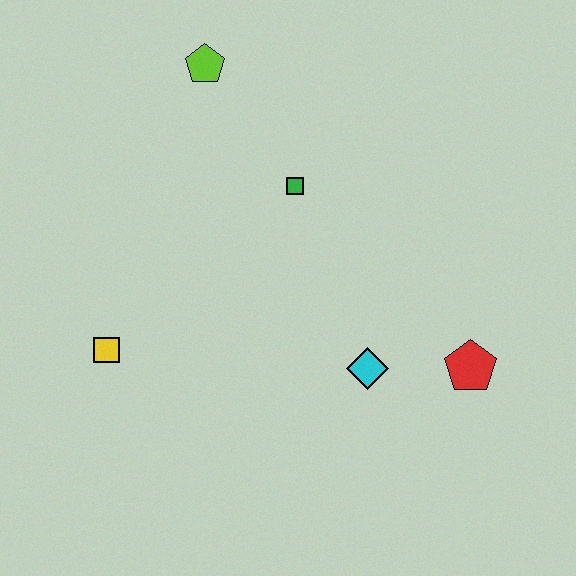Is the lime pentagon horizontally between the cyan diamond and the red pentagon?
No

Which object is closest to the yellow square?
The green square is closest to the yellow square.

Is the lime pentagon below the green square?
No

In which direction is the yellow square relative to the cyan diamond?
The yellow square is to the left of the cyan diamond.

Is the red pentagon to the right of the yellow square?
Yes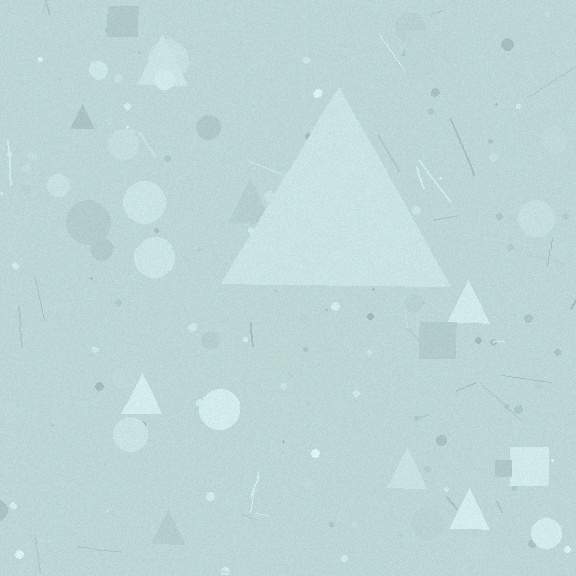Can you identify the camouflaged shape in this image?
The camouflaged shape is a triangle.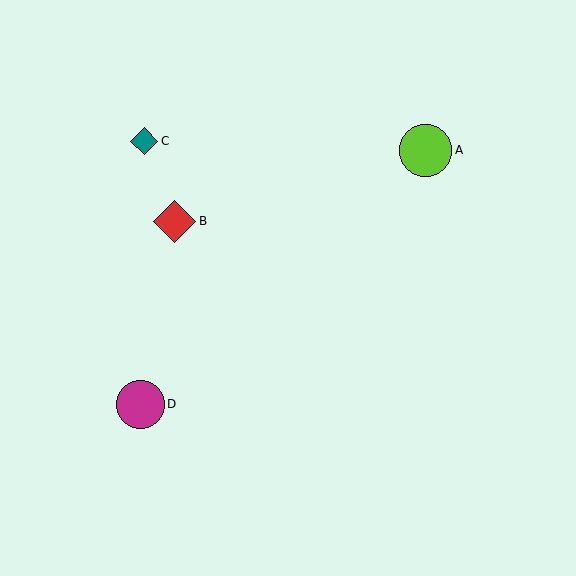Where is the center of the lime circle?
The center of the lime circle is at (426, 150).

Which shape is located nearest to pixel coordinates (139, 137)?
The teal diamond (labeled C) at (144, 141) is nearest to that location.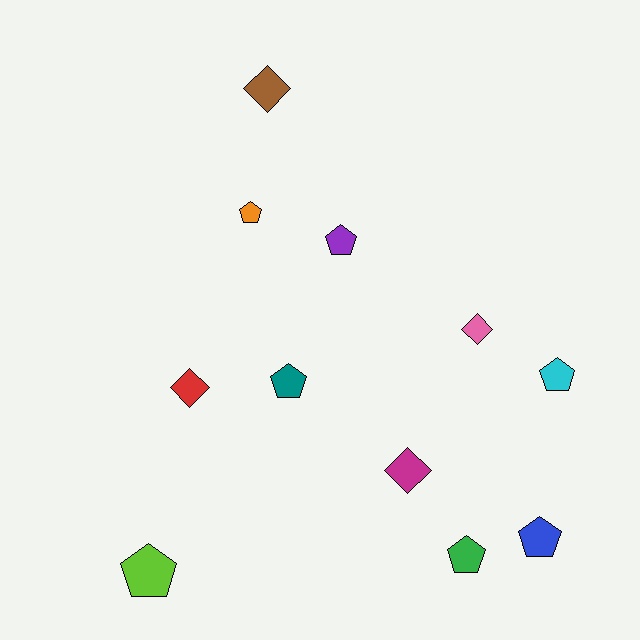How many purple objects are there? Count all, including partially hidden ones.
There is 1 purple object.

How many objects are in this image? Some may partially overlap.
There are 11 objects.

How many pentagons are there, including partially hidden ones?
There are 7 pentagons.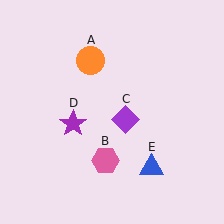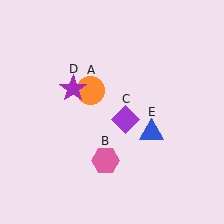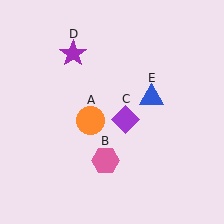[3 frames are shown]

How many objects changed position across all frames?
3 objects changed position: orange circle (object A), purple star (object D), blue triangle (object E).